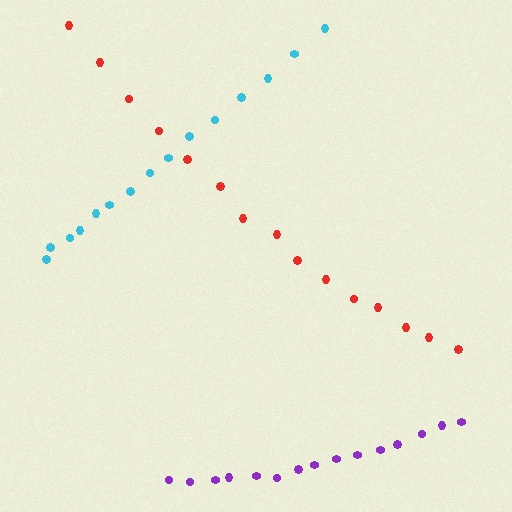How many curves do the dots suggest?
There are 3 distinct paths.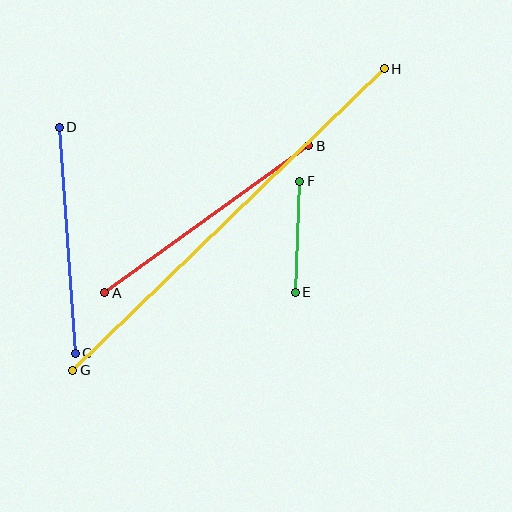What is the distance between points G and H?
The distance is approximately 433 pixels.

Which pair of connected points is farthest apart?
Points G and H are farthest apart.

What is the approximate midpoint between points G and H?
The midpoint is at approximately (229, 220) pixels.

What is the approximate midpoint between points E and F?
The midpoint is at approximately (297, 237) pixels.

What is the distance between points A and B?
The distance is approximately 252 pixels.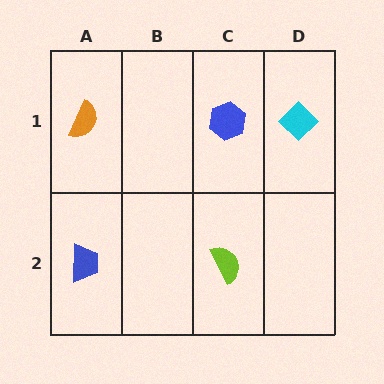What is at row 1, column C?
A blue hexagon.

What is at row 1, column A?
An orange semicircle.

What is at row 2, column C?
A lime semicircle.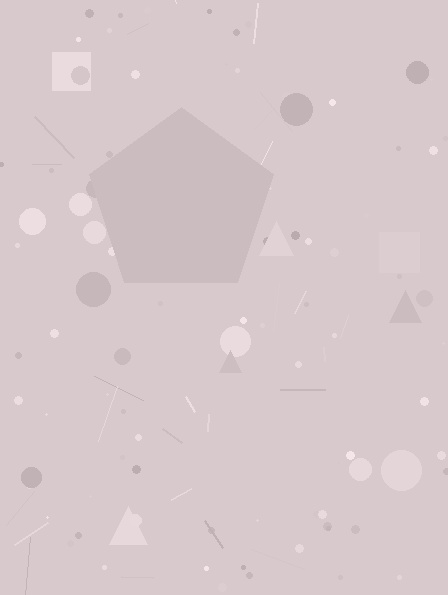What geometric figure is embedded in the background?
A pentagon is embedded in the background.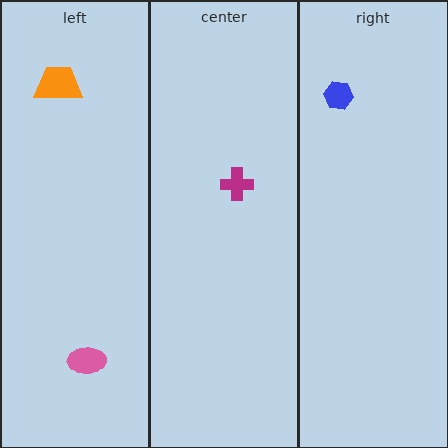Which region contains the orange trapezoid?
The left region.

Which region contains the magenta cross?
The center region.